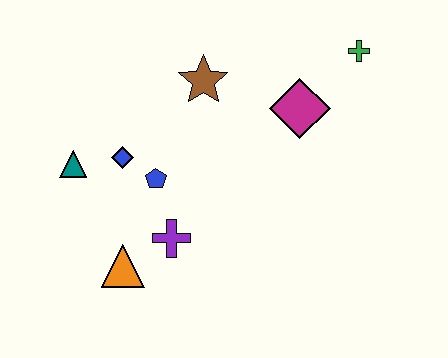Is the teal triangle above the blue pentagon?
Yes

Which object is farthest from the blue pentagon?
The green cross is farthest from the blue pentagon.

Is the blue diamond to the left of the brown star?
Yes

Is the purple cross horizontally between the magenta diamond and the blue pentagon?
Yes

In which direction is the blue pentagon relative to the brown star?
The blue pentagon is below the brown star.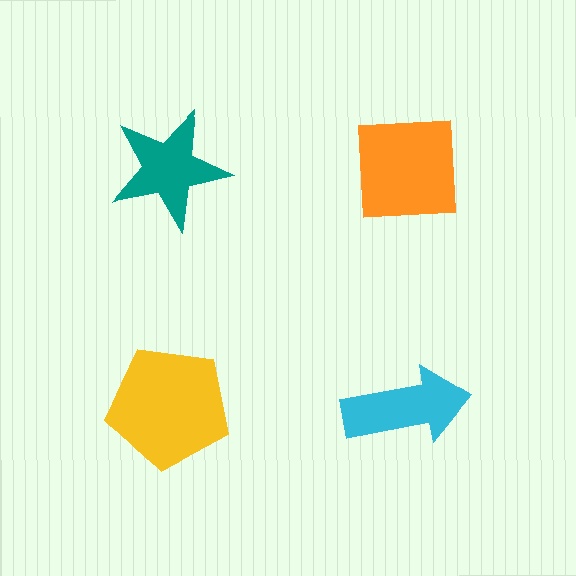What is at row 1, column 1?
A teal star.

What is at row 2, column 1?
A yellow pentagon.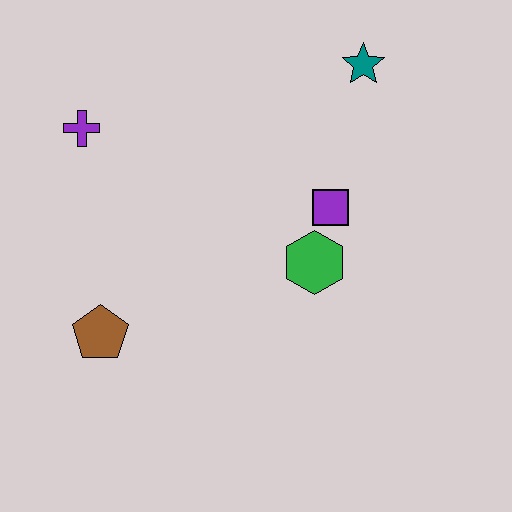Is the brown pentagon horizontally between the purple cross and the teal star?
Yes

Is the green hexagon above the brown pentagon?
Yes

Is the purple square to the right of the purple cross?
Yes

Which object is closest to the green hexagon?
The purple square is closest to the green hexagon.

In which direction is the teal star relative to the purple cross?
The teal star is to the right of the purple cross.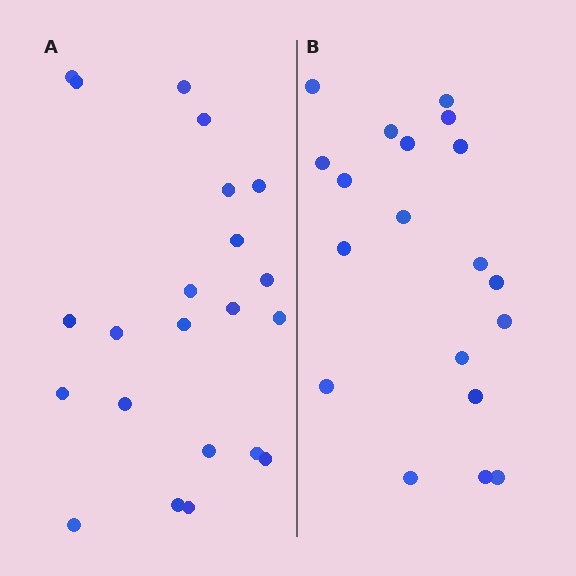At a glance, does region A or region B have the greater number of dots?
Region A (the left region) has more dots.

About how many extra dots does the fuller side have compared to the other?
Region A has just a few more — roughly 2 or 3 more dots than region B.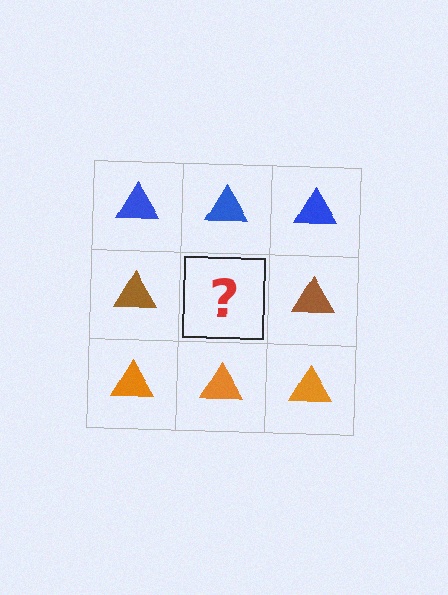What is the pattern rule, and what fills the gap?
The rule is that each row has a consistent color. The gap should be filled with a brown triangle.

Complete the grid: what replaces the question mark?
The question mark should be replaced with a brown triangle.